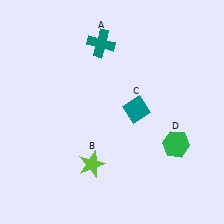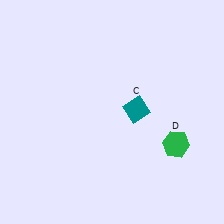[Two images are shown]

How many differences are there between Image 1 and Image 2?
There are 2 differences between the two images.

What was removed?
The teal cross (A), the lime star (B) were removed in Image 2.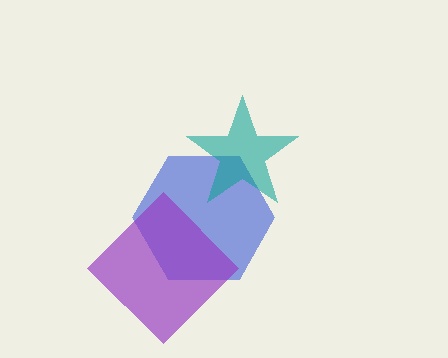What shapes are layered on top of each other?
The layered shapes are: a blue hexagon, a teal star, a purple diamond.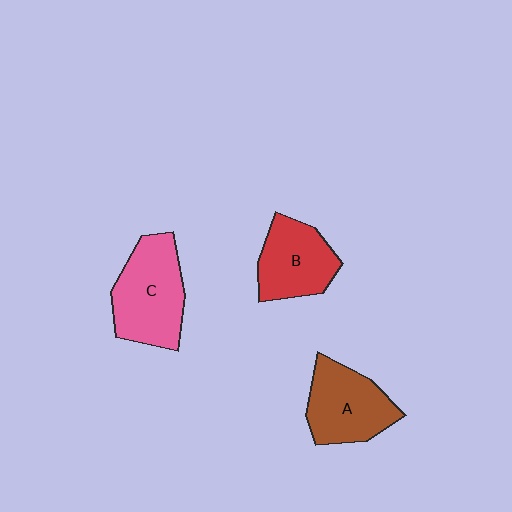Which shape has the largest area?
Shape C (pink).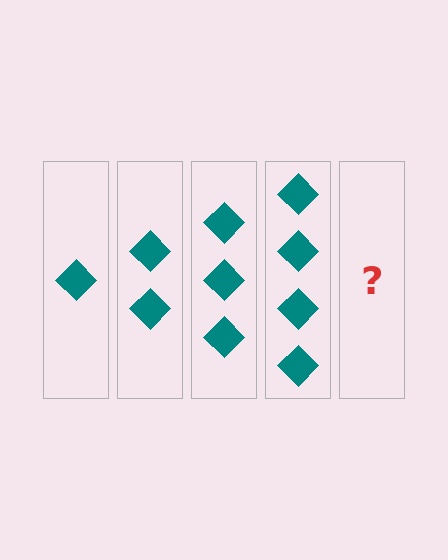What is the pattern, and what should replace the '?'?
The pattern is that each step adds one more diamond. The '?' should be 5 diamonds.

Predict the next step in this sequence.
The next step is 5 diamonds.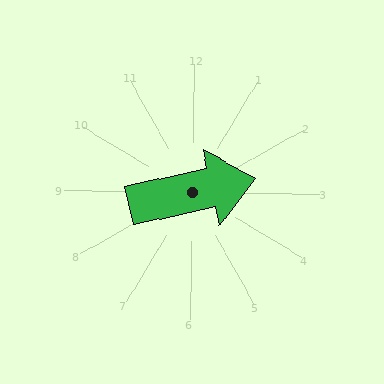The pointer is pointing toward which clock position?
Roughly 3 o'clock.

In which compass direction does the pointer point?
East.